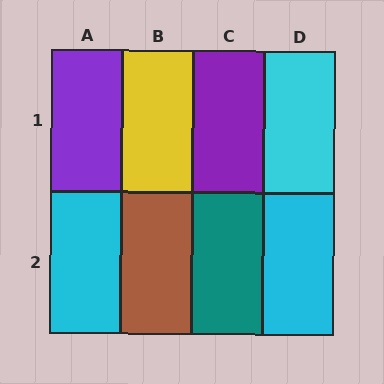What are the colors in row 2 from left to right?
Cyan, brown, teal, cyan.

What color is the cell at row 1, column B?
Yellow.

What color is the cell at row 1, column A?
Purple.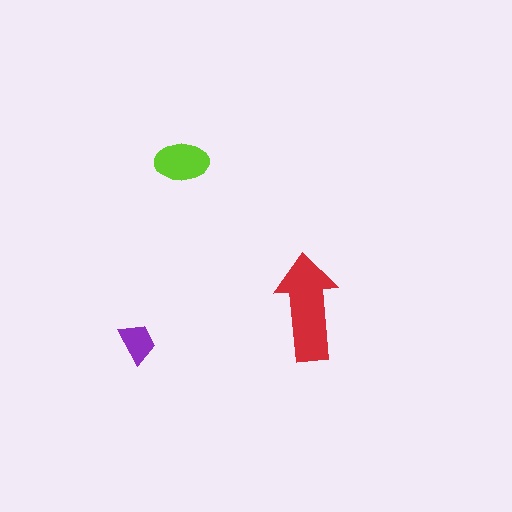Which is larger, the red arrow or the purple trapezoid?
The red arrow.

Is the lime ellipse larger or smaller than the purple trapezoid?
Larger.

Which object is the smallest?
The purple trapezoid.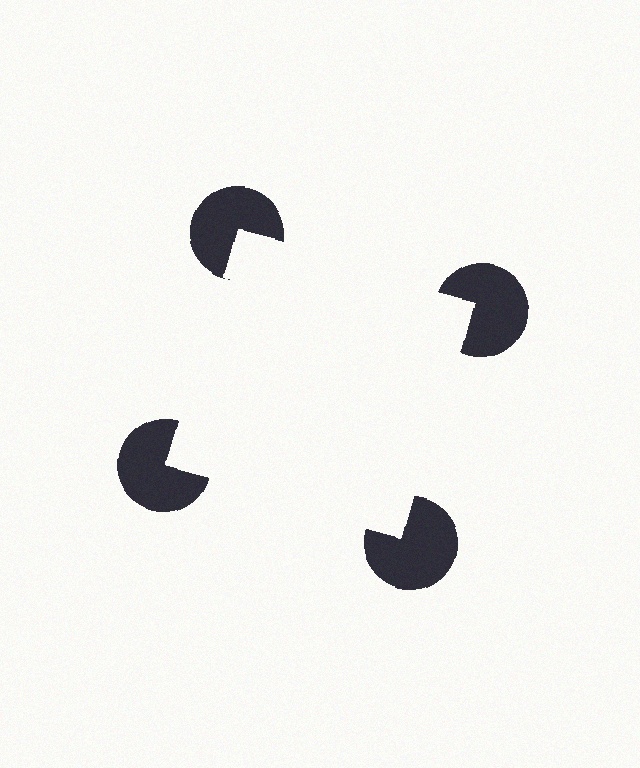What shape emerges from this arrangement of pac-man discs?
An illusory square — its edges are inferred from the aligned wedge cuts in the pac-man discs, not physically drawn.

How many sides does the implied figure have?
4 sides.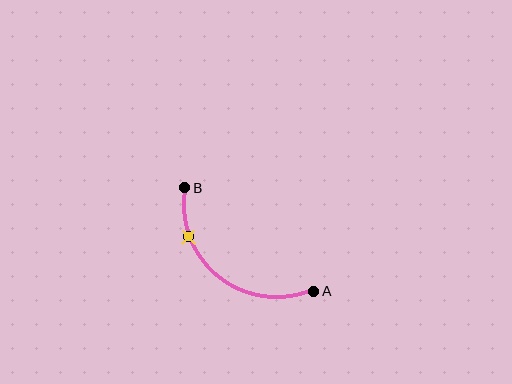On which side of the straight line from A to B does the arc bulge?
The arc bulges below and to the left of the straight line connecting A and B.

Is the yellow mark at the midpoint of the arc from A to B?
No. The yellow mark lies on the arc but is closer to endpoint B. The arc midpoint would be at the point on the curve equidistant along the arc from both A and B.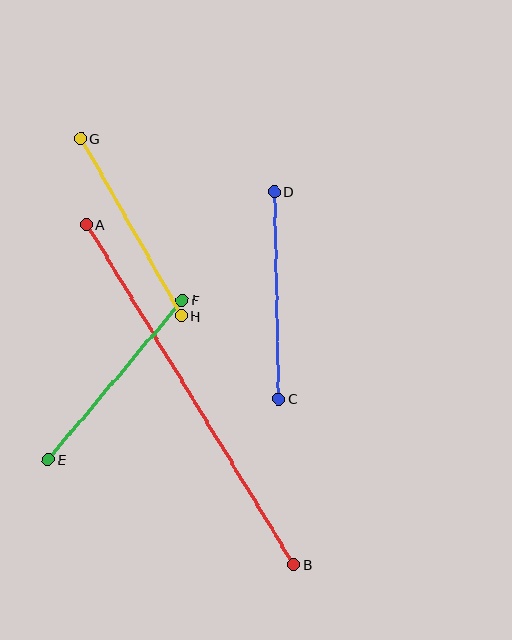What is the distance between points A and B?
The distance is approximately 398 pixels.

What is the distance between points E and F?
The distance is approximately 208 pixels.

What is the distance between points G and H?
The distance is approximately 204 pixels.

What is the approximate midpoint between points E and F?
The midpoint is at approximately (115, 380) pixels.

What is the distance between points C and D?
The distance is approximately 207 pixels.